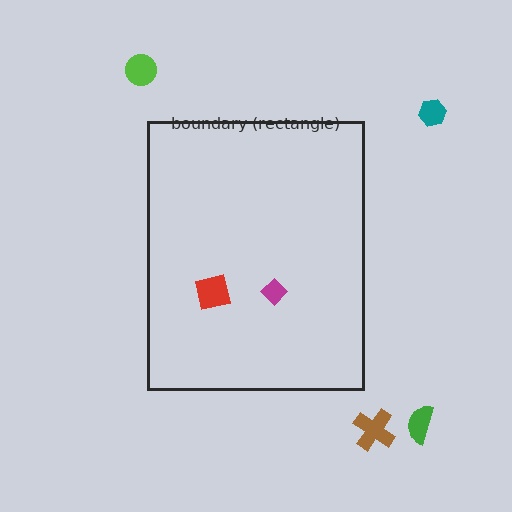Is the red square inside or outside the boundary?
Inside.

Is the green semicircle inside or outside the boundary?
Outside.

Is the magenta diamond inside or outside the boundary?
Inside.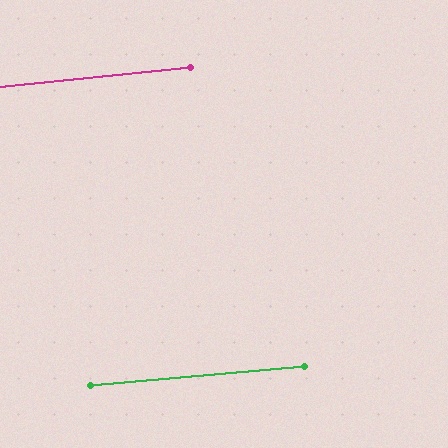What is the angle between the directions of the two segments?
Approximately 1 degree.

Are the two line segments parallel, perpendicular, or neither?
Parallel — their directions differ by only 0.9°.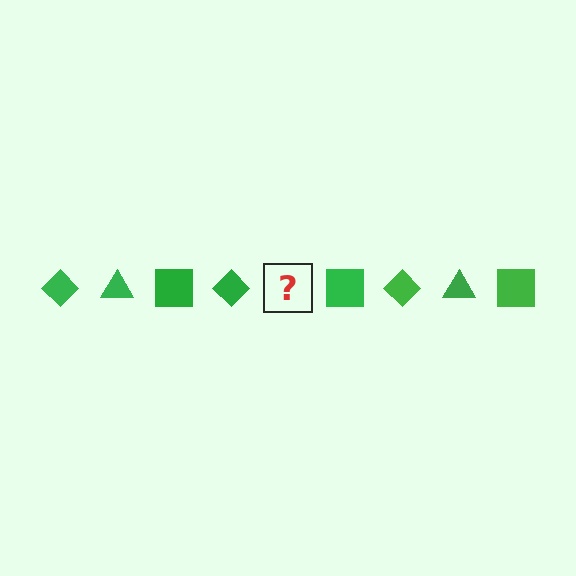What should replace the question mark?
The question mark should be replaced with a green triangle.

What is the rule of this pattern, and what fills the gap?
The rule is that the pattern cycles through diamond, triangle, square shapes in green. The gap should be filled with a green triangle.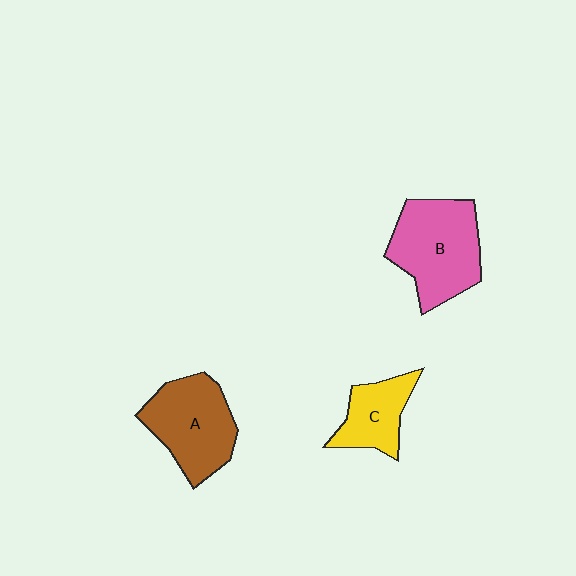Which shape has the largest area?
Shape B (pink).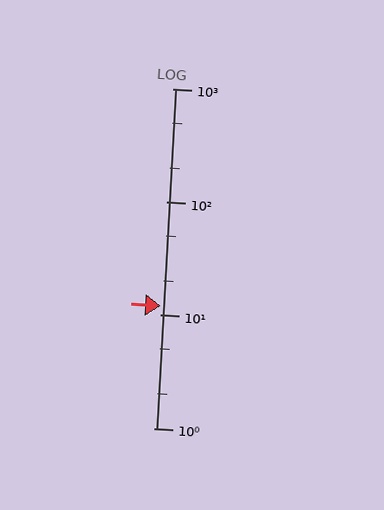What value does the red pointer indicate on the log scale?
The pointer indicates approximately 12.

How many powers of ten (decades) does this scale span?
The scale spans 3 decades, from 1 to 1000.